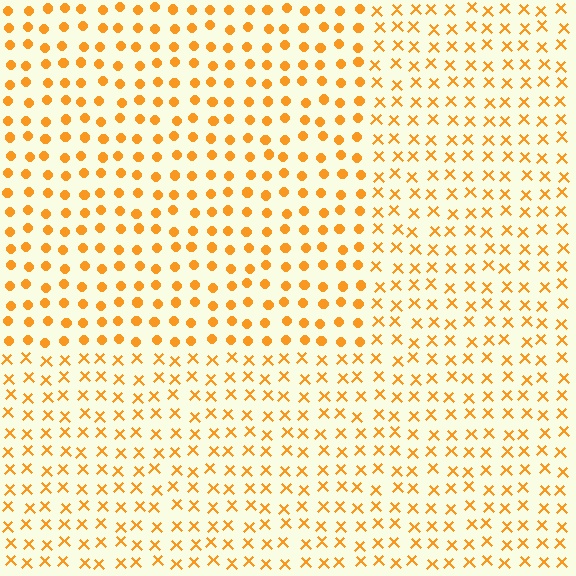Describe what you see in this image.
The image is filled with small orange elements arranged in a uniform grid. A rectangle-shaped region contains circles, while the surrounding area contains X marks. The boundary is defined purely by the change in element shape.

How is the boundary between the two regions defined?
The boundary is defined by a change in element shape: circles inside vs. X marks outside. All elements share the same color and spacing.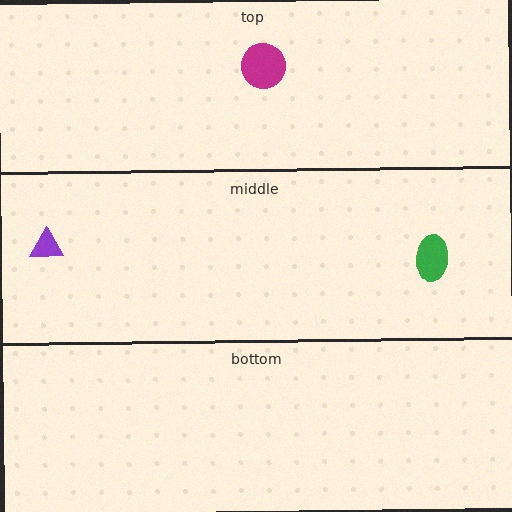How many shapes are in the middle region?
2.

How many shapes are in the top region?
1.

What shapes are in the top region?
The magenta circle.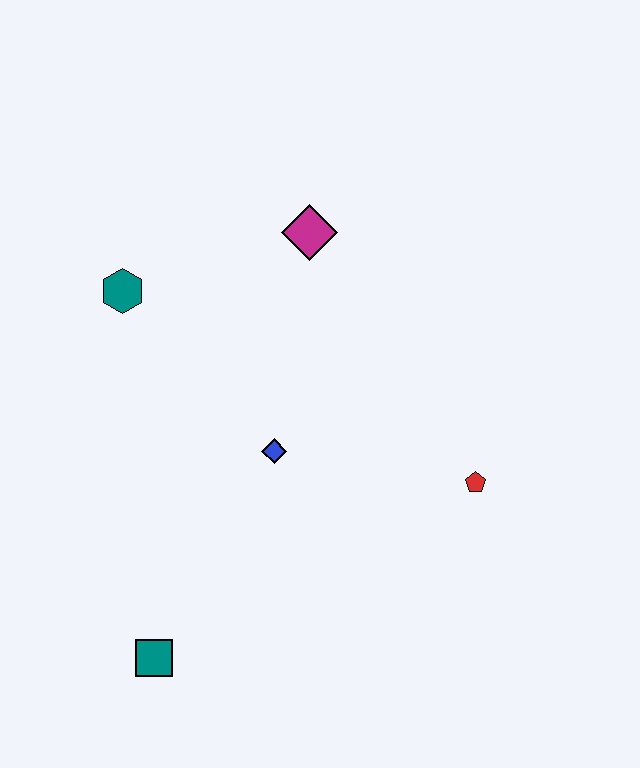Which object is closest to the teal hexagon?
The magenta diamond is closest to the teal hexagon.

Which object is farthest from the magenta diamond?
The teal square is farthest from the magenta diamond.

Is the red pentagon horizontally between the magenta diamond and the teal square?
No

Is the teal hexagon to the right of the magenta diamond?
No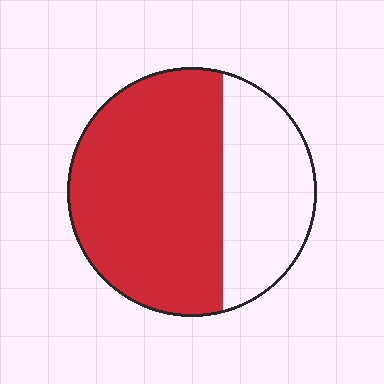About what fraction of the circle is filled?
About two thirds (2/3).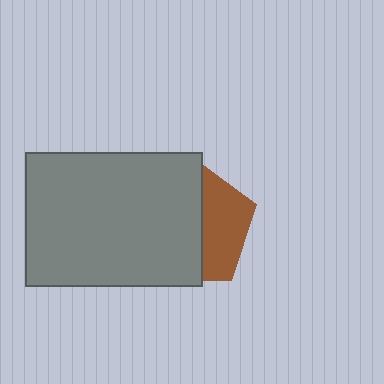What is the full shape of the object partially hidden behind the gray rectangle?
The partially hidden object is a brown pentagon.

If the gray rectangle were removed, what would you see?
You would see the complete brown pentagon.